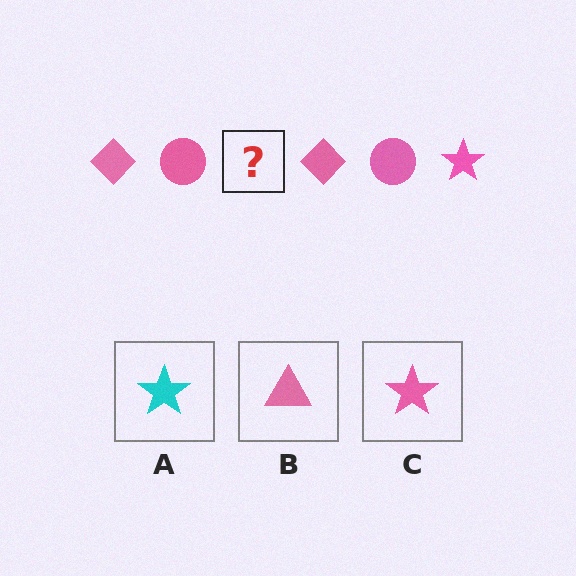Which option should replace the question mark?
Option C.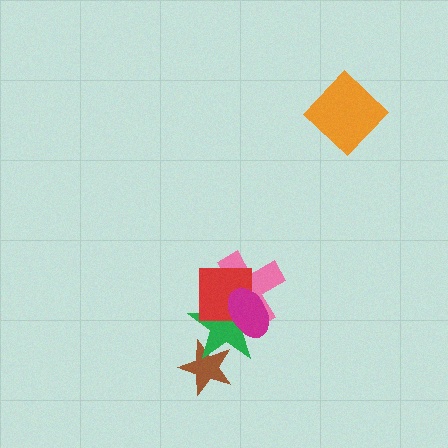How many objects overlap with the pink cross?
3 objects overlap with the pink cross.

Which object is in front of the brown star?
The green star is in front of the brown star.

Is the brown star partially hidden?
Yes, it is partially covered by another shape.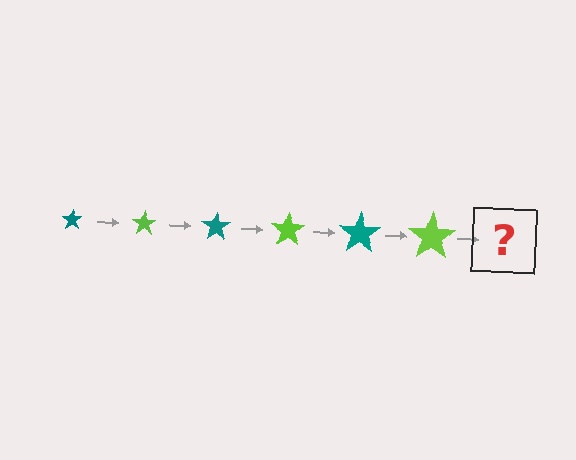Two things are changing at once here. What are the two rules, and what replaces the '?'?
The two rules are that the star grows larger each step and the color cycles through teal and lime. The '?' should be a teal star, larger than the previous one.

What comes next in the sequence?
The next element should be a teal star, larger than the previous one.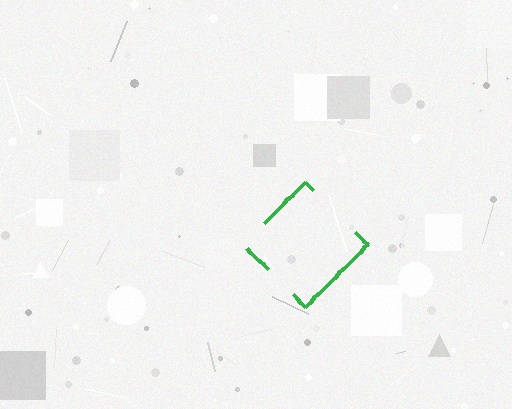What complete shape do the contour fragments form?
The contour fragments form a diamond.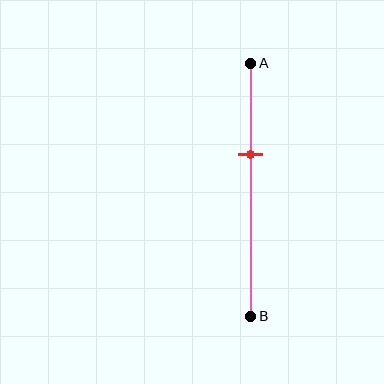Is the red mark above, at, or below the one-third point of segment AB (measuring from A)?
The red mark is approximately at the one-third point of segment AB.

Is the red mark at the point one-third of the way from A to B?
Yes, the mark is approximately at the one-third point.